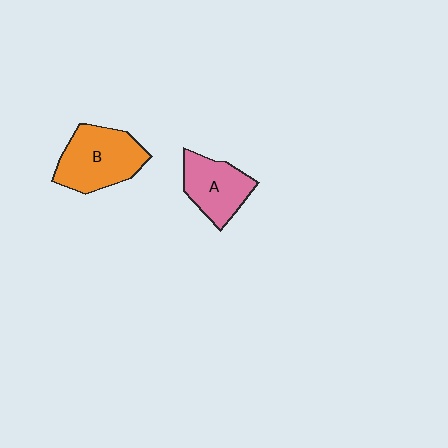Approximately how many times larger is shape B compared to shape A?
Approximately 1.3 times.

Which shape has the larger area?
Shape B (orange).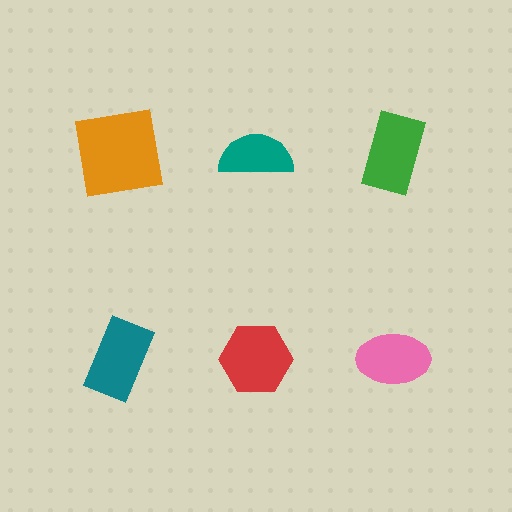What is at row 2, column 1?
A teal rectangle.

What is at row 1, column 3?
A green rectangle.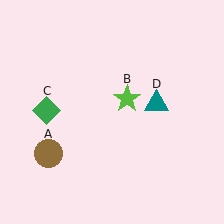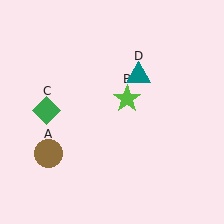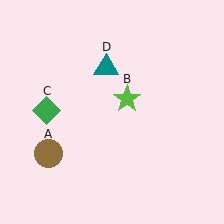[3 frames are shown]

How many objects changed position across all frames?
1 object changed position: teal triangle (object D).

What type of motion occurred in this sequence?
The teal triangle (object D) rotated counterclockwise around the center of the scene.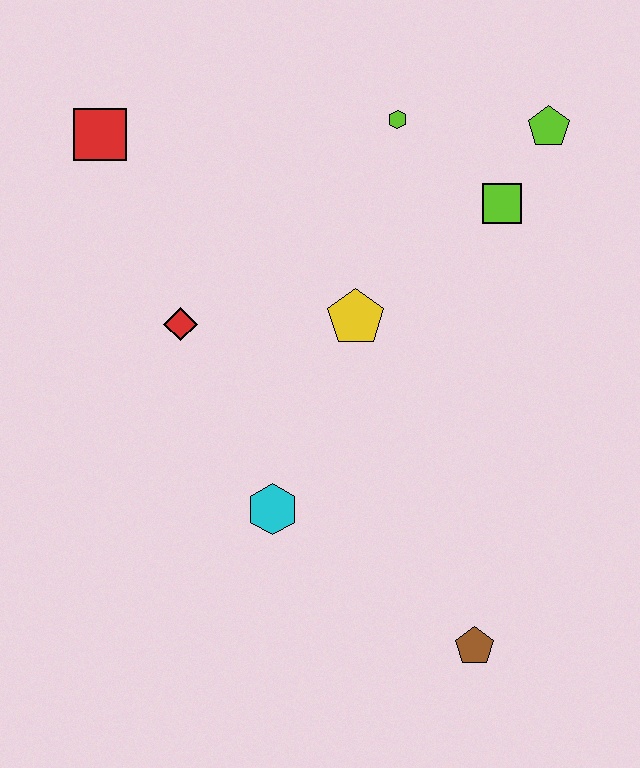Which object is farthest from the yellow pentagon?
The brown pentagon is farthest from the yellow pentagon.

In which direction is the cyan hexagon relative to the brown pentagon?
The cyan hexagon is to the left of the brown pentagon.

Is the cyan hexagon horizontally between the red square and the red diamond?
No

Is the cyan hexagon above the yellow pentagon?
No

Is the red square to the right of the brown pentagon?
No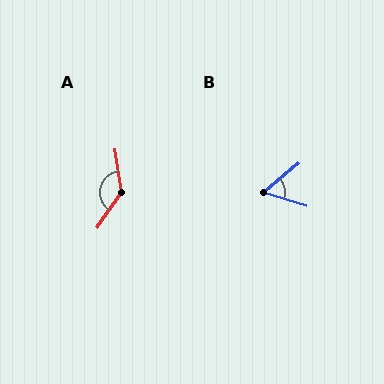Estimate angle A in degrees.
Approximately 137 degrees.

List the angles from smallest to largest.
B (57°), A (137°).